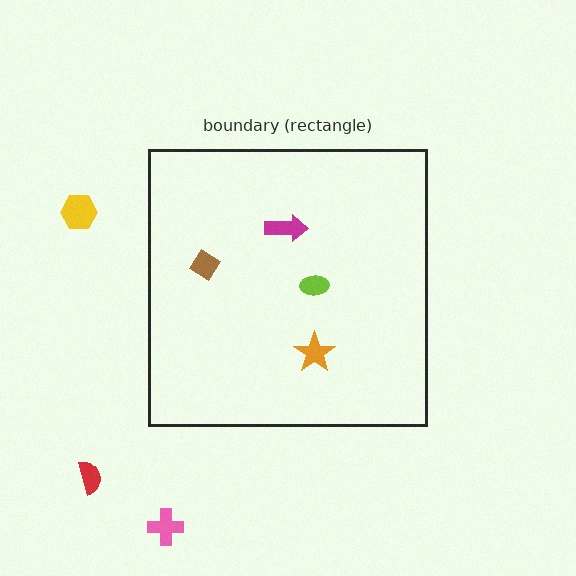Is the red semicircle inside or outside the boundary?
Outside.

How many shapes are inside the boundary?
4 inside, 3 outside.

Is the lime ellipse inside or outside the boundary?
Inside.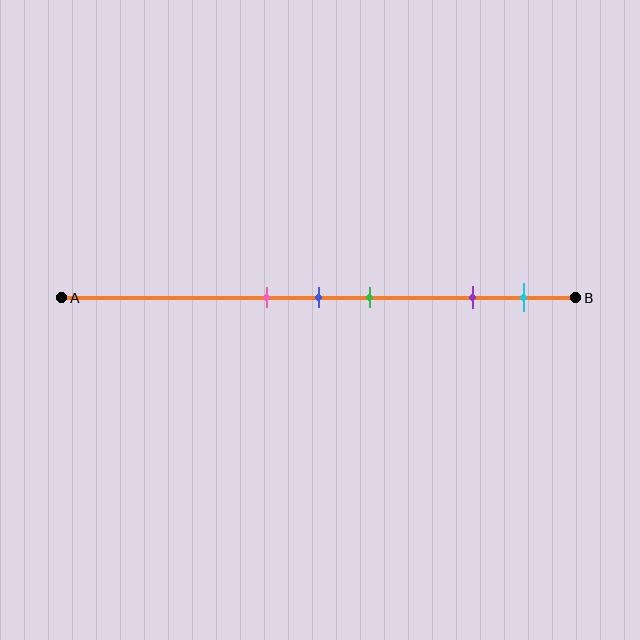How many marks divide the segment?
There are 5 marks dividing the segment.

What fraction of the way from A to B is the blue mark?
The blue mark is approximately 50% (0.5) of the way from A to B.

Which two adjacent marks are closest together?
The pink and blue marks are the closest adjacent pair.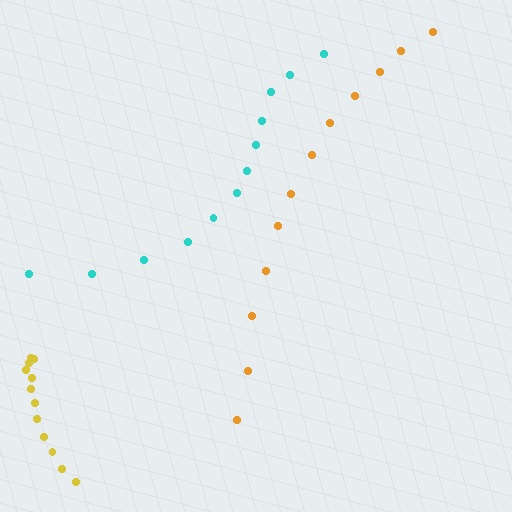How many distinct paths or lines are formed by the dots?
There are 3 distinct paths.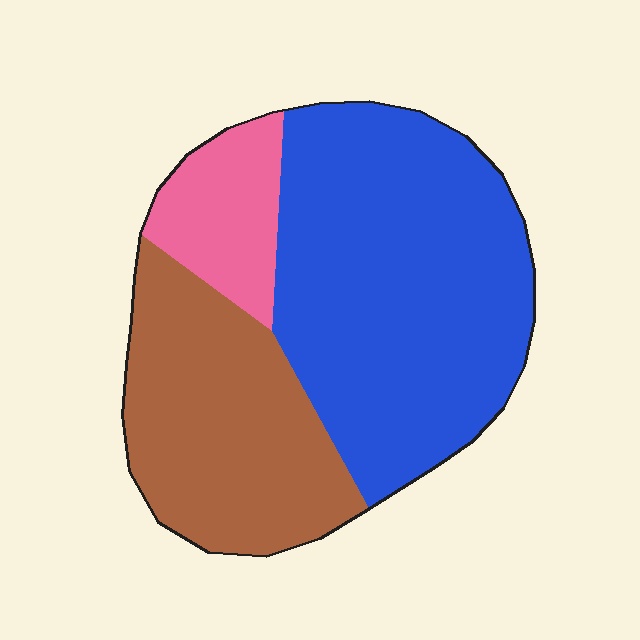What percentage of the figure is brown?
Brown takes up about one third (1/3) of the figure.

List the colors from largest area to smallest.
From largest to smallest: blue, brown, pink.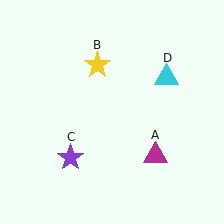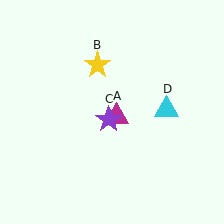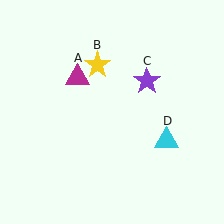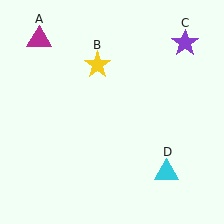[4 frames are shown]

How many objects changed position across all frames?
3 objects changed position: magenta triangle (object A), purple star (object C), cyan triangle (object D).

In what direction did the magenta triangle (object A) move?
The magenta triangle (object A) moved up and to the left.